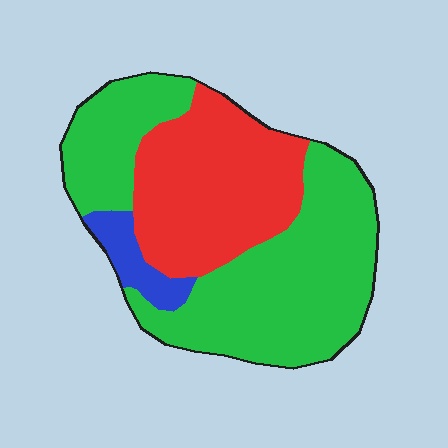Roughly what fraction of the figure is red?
Red covers around 35% of the figure.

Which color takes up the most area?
Green, at roughly 60%.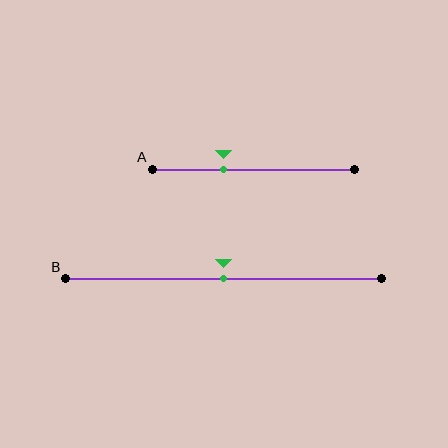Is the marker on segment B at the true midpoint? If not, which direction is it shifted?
Yes, the marker on segment B is at the true midpoint.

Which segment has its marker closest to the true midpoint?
Segment B has its marker closest to the true midpoint.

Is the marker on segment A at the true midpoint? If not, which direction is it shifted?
No, the marker on segment A is shifted to the left by about 15% of the segment length.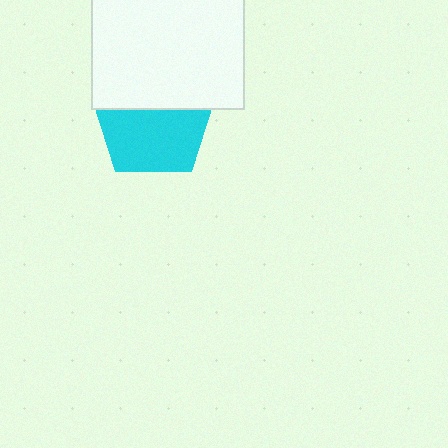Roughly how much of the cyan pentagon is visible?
About half of it is visible (roughly 60%).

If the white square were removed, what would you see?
You would see the complete cyan pentagon.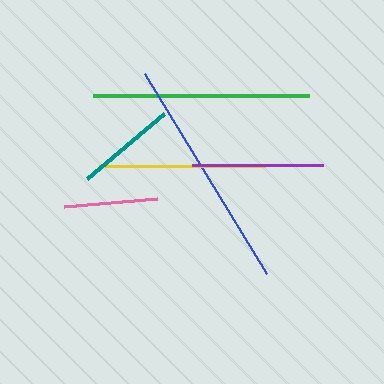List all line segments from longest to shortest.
From longest to shortest: blue, green, yellow, purple, teal, pink.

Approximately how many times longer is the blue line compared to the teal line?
The blue line is approximately 2.3 times the length of the teal line.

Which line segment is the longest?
The blue line is the longest at approximately 234 pixels.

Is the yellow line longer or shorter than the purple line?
The yellow line is longer than the purple line.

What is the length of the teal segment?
The teal segment is approximately 101 pixels long.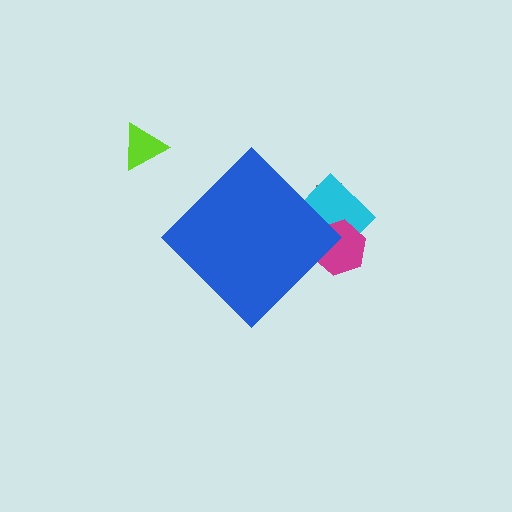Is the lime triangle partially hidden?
No, the lime triangle is fully visible.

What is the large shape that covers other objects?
A blue diamond.